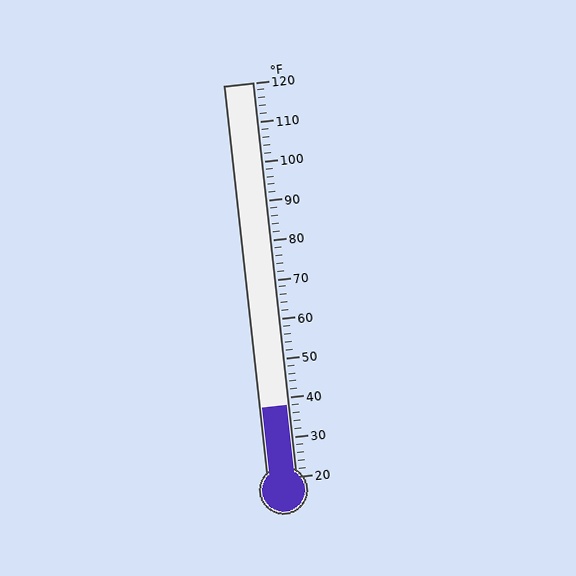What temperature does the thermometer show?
The thermometer shows approximately 38°F.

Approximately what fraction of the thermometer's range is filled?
The thermometer is filled to approximately 20% of its range.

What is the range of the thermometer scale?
The thermometer scale ranges from 20°F to 120°F.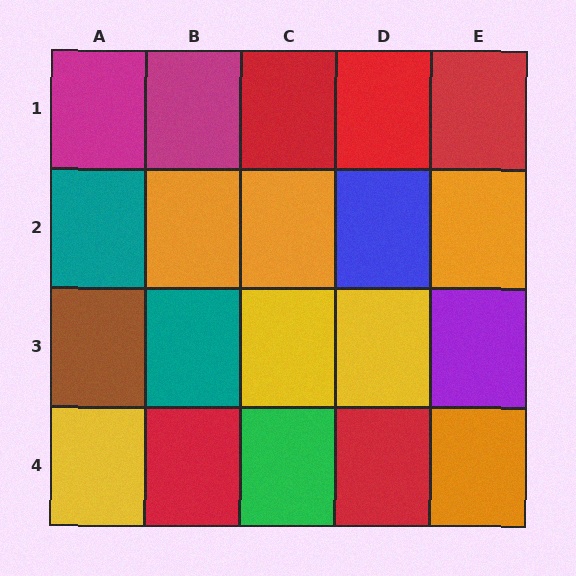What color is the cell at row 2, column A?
Teal.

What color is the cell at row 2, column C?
Orange.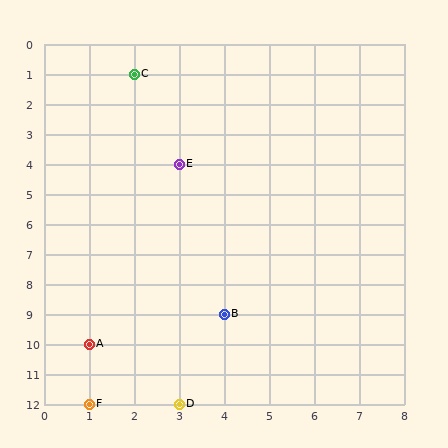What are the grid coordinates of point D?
Point D is at grid coordinates (3, 12).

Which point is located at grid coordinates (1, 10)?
Point A is at (1, 10).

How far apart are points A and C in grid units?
Points A and C are 1 column and 9 rows apart (about 9.1 grid units diagonally).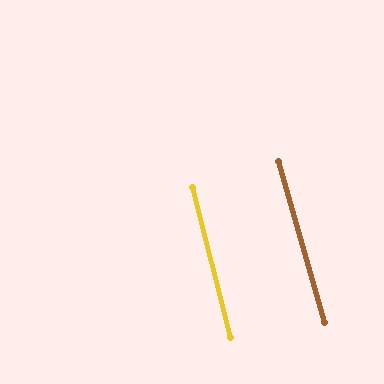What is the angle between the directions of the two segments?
Approximately 2 degrees.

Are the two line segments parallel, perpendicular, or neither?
Parallel — their directions differ by only 1.9°.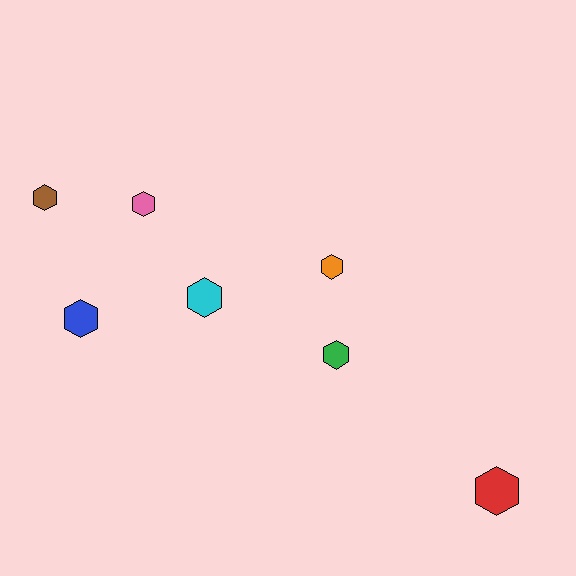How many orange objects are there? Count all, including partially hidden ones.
There is 1 orange object.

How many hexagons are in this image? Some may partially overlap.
There are 7 hexagons.